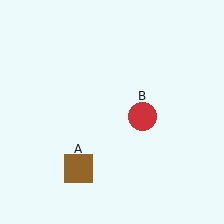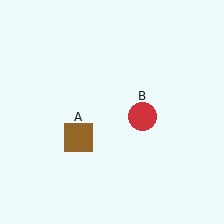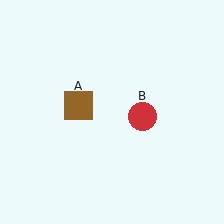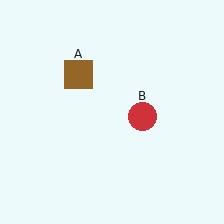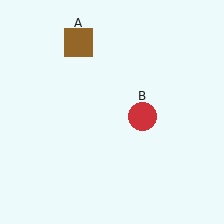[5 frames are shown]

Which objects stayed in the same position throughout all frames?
Red circle (object B) remained stationary.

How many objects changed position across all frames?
1 object changed position: brown square (object A).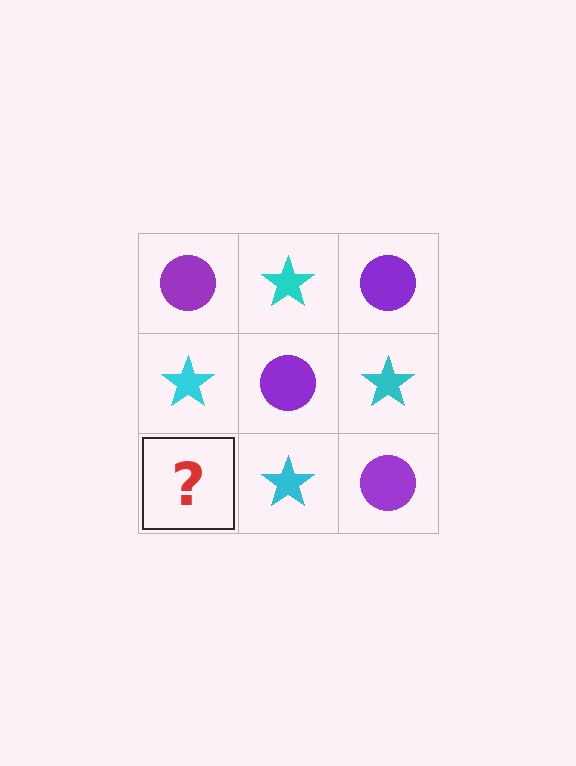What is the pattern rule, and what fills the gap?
The rule is that it alternates purple circle and cyan star in a checkerboard pattern. The gap should be filled with a purple circle.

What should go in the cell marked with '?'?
The missing cell should contain a purple circle.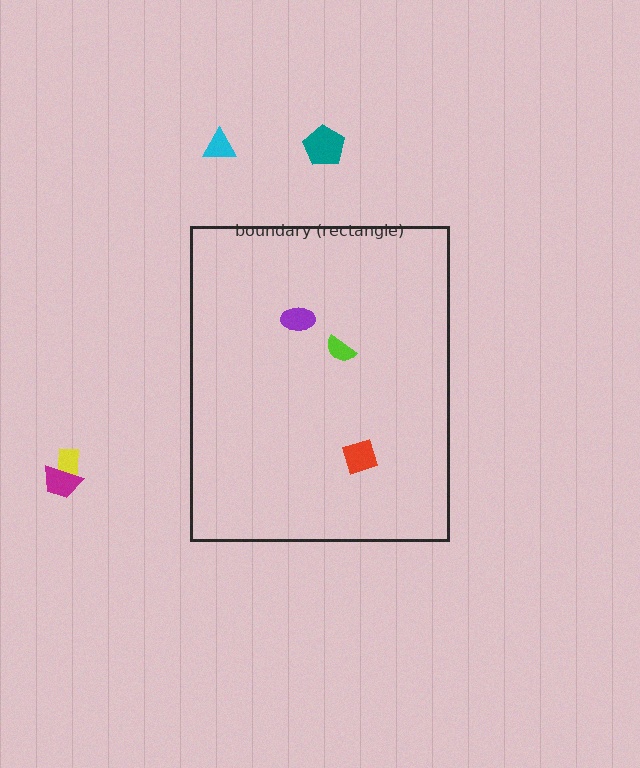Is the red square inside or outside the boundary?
Inside.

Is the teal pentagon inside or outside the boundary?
Outside.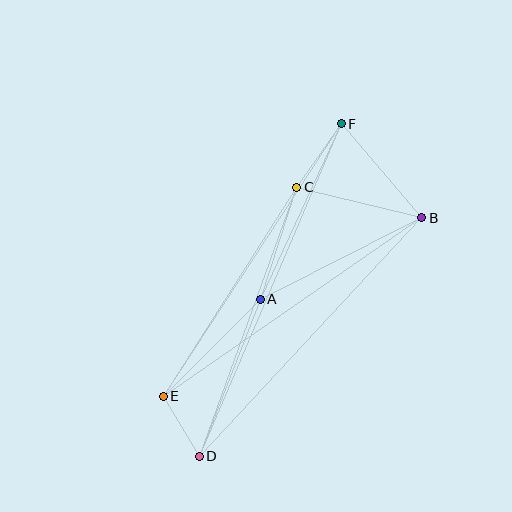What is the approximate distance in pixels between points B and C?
The distance between B and C is approximately 129 pixels.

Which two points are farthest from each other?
Points D and F are farthest from each other.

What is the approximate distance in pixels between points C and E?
The distance between C and E is approximately 248 pixels.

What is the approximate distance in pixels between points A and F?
The distance between A and F is approximately 193 pixels.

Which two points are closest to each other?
Points D and E are closest to each other.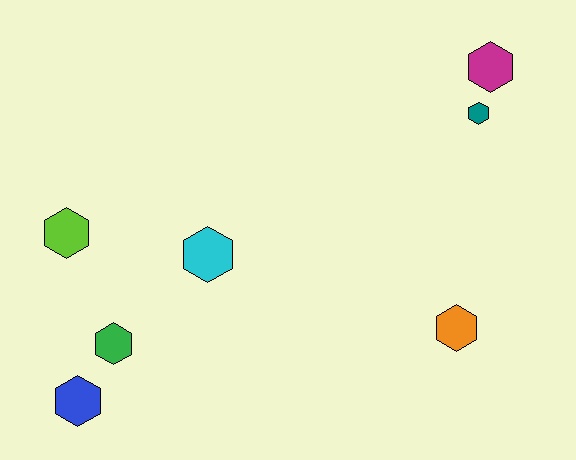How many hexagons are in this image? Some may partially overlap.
There are 7 hexagons.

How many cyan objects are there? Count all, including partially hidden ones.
There is 1 cyan object.